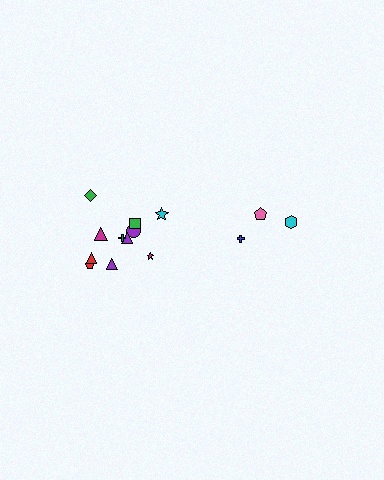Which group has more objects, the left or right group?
The left group.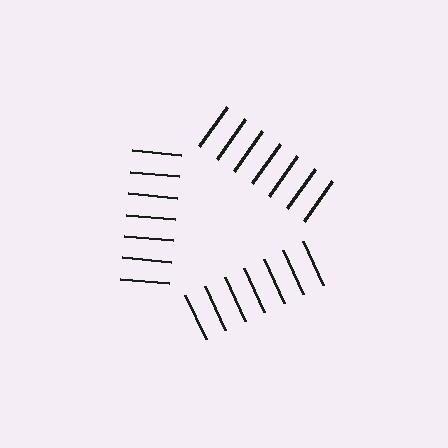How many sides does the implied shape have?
3 sides — the line-ends trace a triangle.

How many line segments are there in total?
21 — 7 along each of the 3 edges.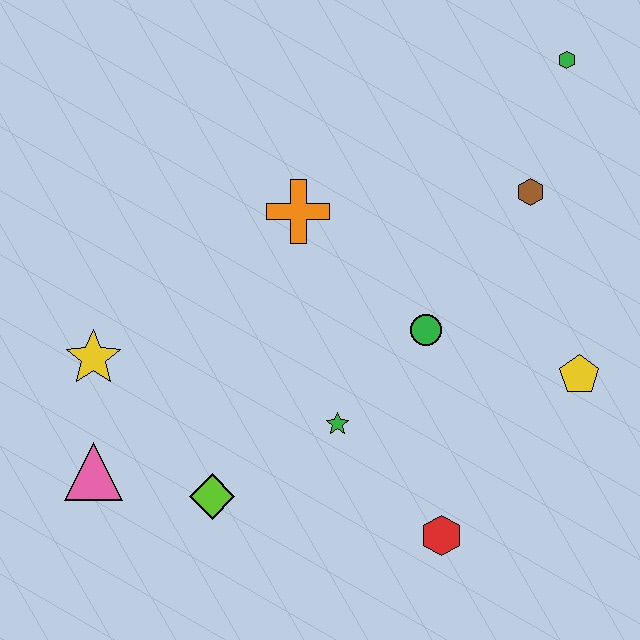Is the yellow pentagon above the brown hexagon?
No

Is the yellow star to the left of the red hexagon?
Yes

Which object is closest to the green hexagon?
The brown hexagon is closest to the green hexagon.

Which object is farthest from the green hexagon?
The pink triangle is farthest from the green hexagon.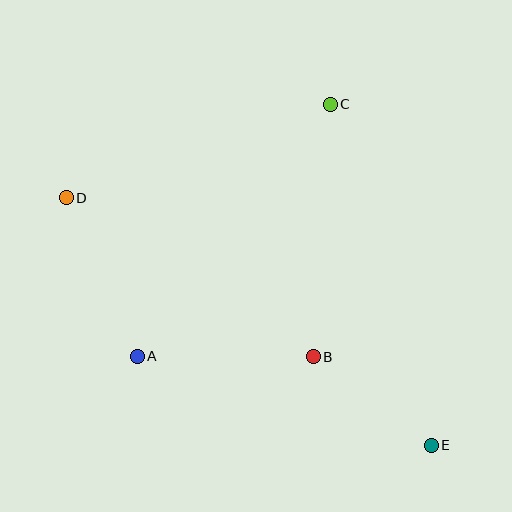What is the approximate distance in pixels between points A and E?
The distance between A and E is approximately 307 pixels.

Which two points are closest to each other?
Points B and E are closest to each other.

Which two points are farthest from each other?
Points D and E are farthest from each other.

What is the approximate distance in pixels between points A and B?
The distance between A and B is approximately 176 pixels.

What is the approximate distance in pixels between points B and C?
The distance between B and C is approximately 253 pixels.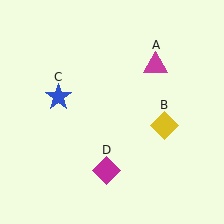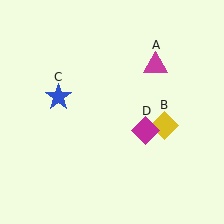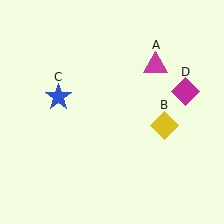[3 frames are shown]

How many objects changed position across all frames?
1 object changed position: magenta diamond (object D).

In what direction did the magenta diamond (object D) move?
The magenta diamond (object D) moved up and to the right.